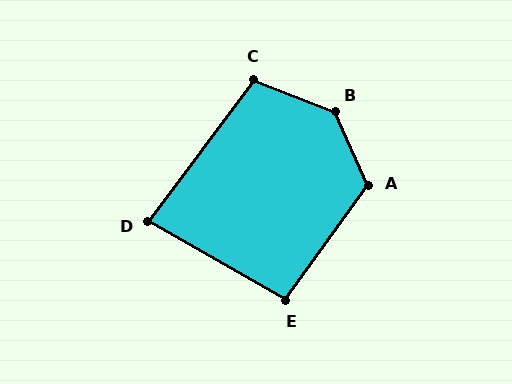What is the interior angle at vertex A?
Approximately 120 degrees (obtuse).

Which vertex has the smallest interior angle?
D, at approximately 83 degrees.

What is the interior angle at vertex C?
Approximately 105 degrees (obtuse).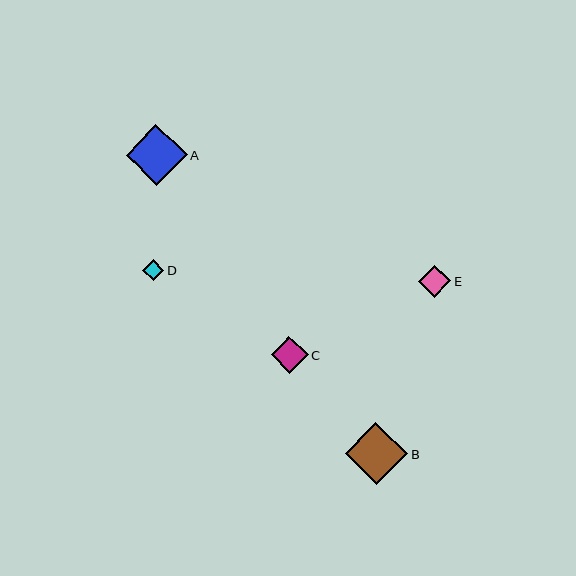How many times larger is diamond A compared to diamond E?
Diamond A is approximately 1.9 times the size of diamond E.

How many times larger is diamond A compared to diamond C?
Diamond A is approximately 1.6 times the size of diamond C.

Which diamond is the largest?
Diamond B is the largest with a size of approximately 62 pixels.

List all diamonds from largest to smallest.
From largest to smallest: B, A, C, E, D.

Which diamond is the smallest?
Diamond D is the smallest with a size of approximately 21 pixels.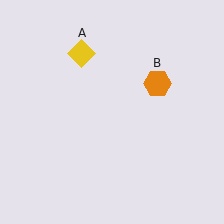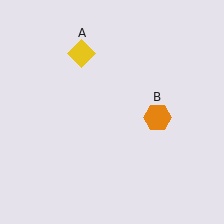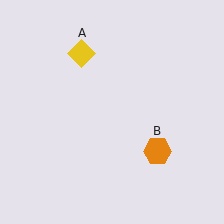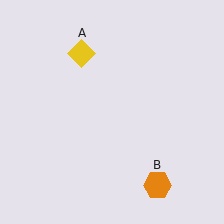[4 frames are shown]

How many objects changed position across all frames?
1 object changed position: orange hexagon (object B).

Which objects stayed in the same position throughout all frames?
Yellow diamond (object A) remained stationary.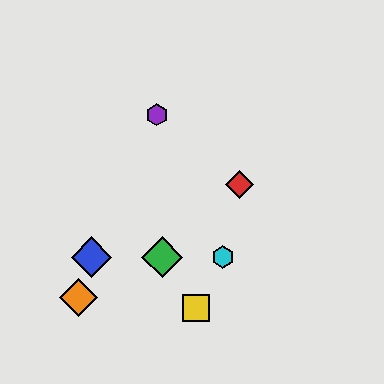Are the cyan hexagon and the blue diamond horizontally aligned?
Yes, both are at y≈257.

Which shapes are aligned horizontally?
The blue diamond, the green diamond, the cyan hexagon are aligned horizontally.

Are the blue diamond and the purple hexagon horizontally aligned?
No, the blue diamond is at y≈257 and the purple hexagon is at y≈115.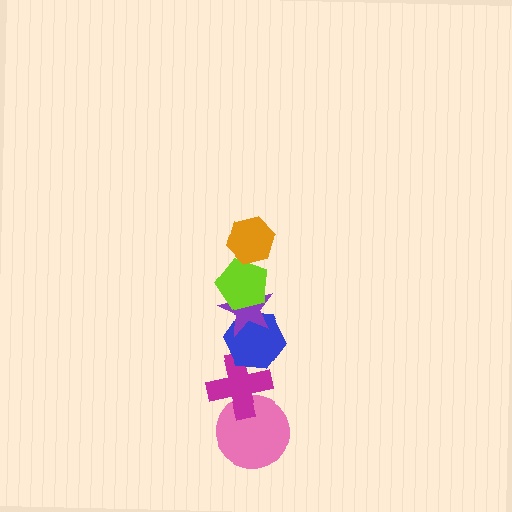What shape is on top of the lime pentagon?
The orange hexagon is on top of the lime pentagon.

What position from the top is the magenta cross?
The magenta cross is 5th from the top.